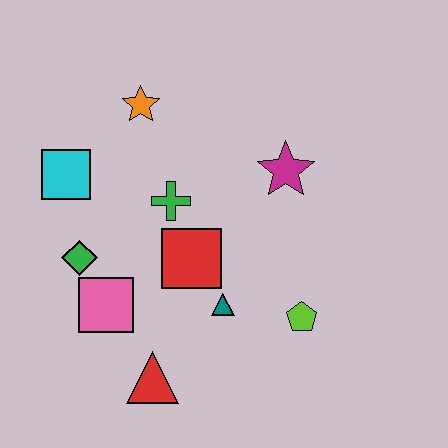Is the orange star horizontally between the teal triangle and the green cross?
No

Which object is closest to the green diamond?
The pink square is closest to the green diamond.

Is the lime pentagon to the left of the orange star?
No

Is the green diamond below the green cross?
Yes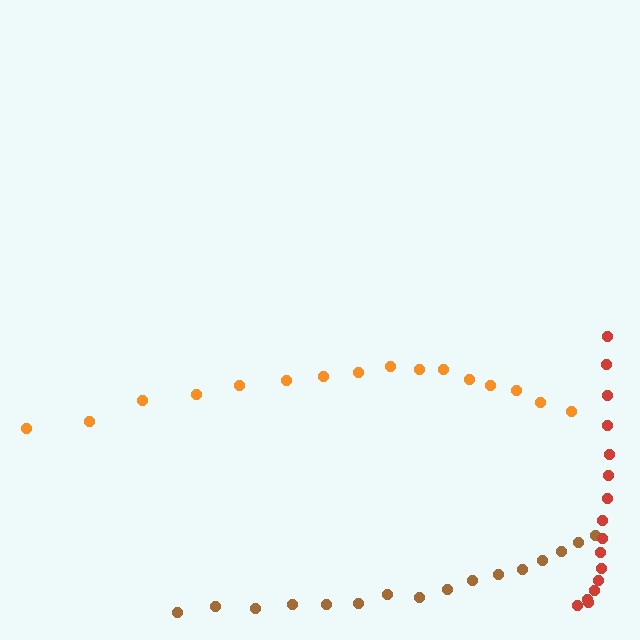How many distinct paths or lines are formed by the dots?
There are 3 distinct paths.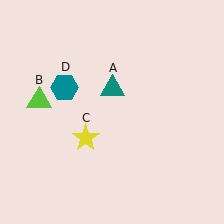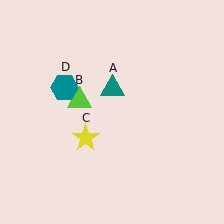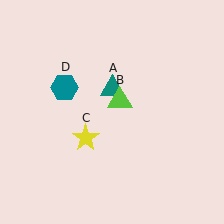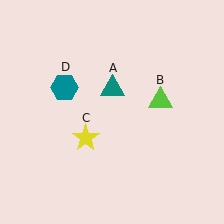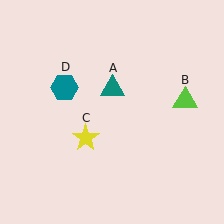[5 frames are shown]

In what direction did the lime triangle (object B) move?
The lime triangle (object B) moved right.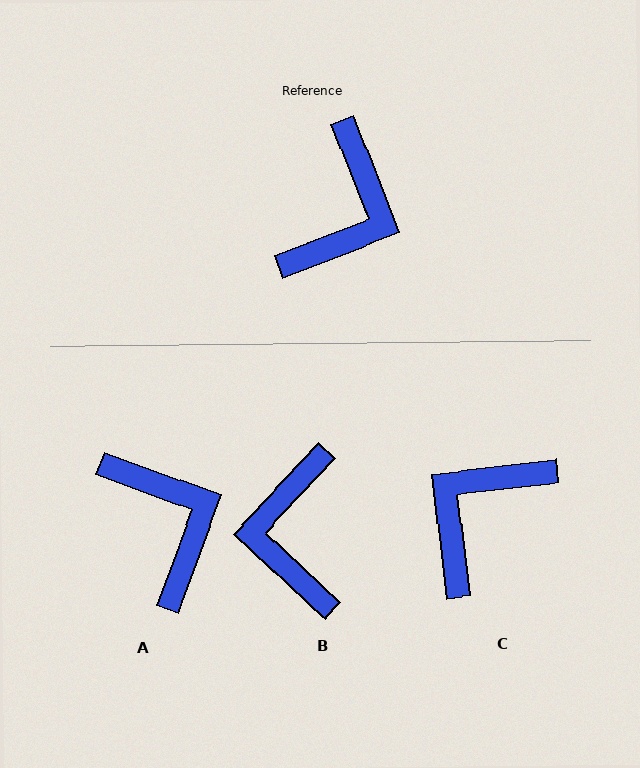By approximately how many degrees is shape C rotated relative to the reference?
Approximately 165 degrees counter-clockwise.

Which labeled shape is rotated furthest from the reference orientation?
C, about 165 degrees away.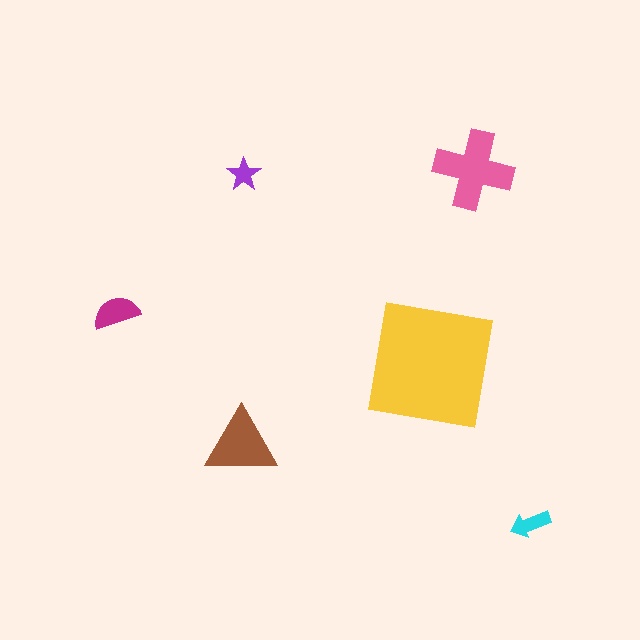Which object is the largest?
The yellow square.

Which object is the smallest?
The purple star.